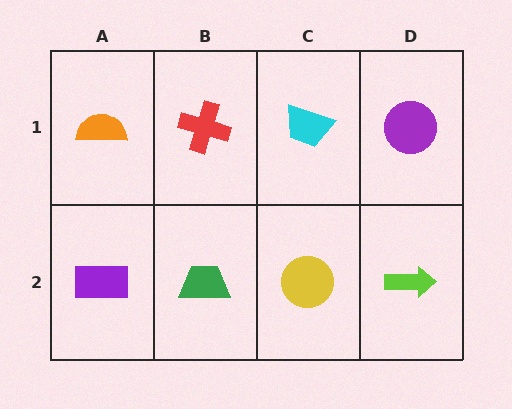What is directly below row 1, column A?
A purple rectangle.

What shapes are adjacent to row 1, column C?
A yellow circle (row 2, column C), a red cross (row 1, column B), a purple circle (row 1, column D).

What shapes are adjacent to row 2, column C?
A cyan trapezoid (row 1, column C), a green trapezoid (row 2, column B), a lime arrow (row 2, column D).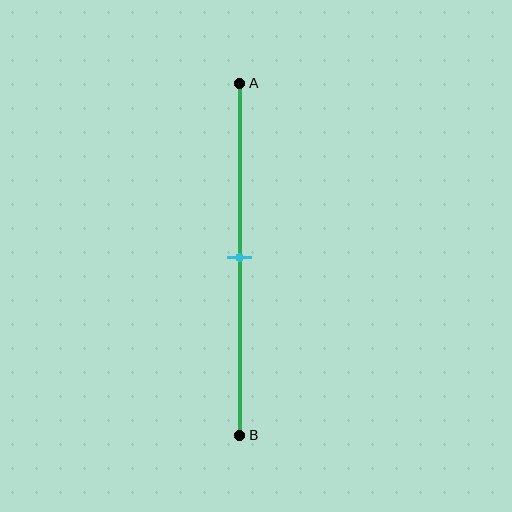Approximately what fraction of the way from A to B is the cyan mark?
The cyan mark is approximately 50% of the way from A to B.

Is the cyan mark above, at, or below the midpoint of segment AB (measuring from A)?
The cyan mark is approximately at the midpoint of segment AB.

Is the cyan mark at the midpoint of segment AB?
Yes, the mark is approximately at the midpoint.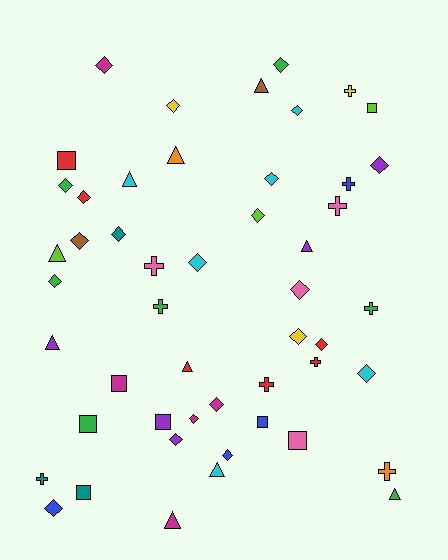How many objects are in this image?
There are 50 objects.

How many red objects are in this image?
There are 6 red objects.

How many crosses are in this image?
There are 10 crosses.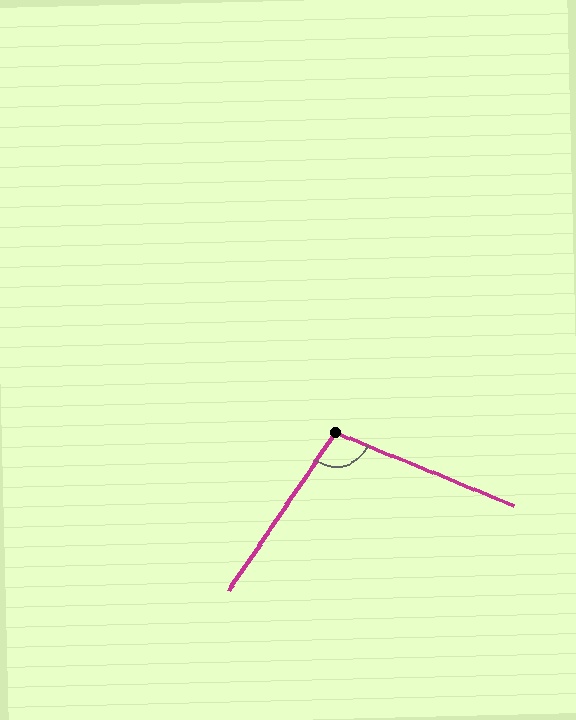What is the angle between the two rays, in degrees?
Approximately 102 degrees.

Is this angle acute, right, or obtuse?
It is obtuse.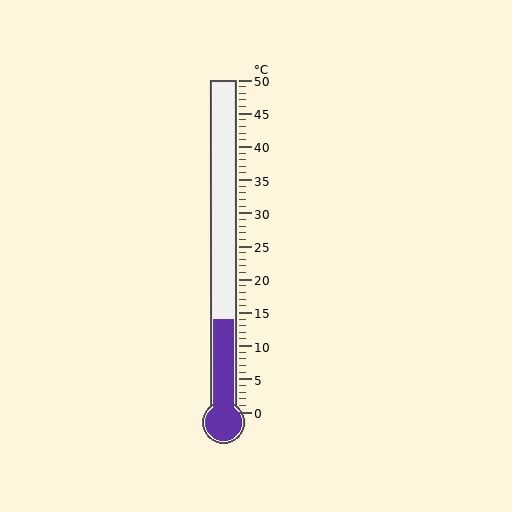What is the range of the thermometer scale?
The thermometer scale ranges from 0°C to 50°C.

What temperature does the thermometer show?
The thermometer shows approximately 14°C.